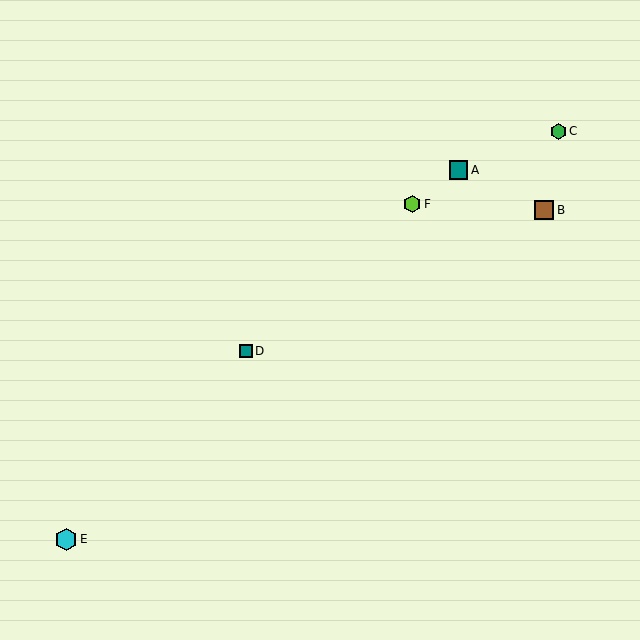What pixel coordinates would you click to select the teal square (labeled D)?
Click at (246, 351) to select the teal square D.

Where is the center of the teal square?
The center of the teal square is at (246, 351).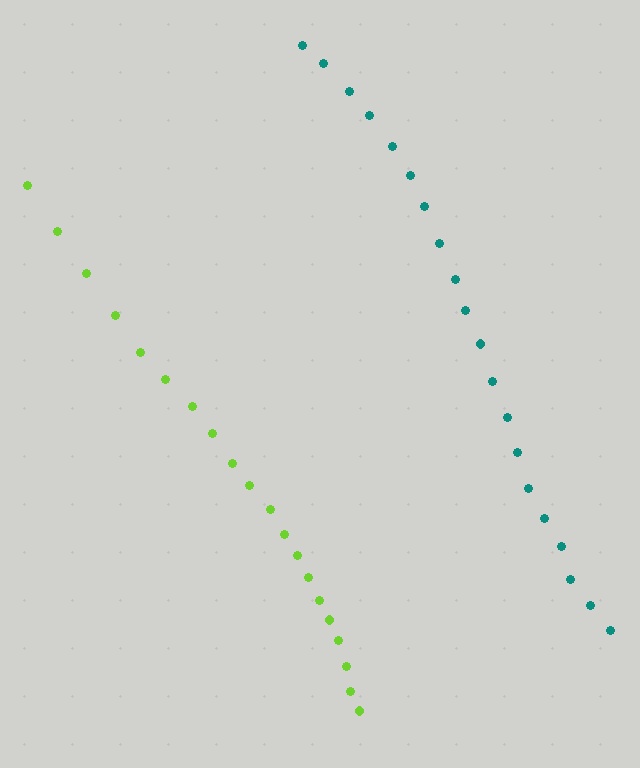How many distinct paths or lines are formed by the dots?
There are 2 distinct paths.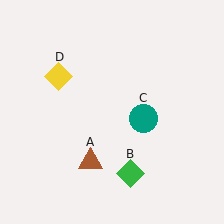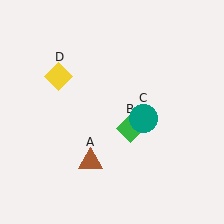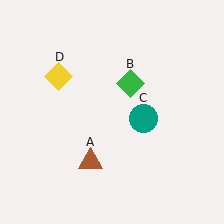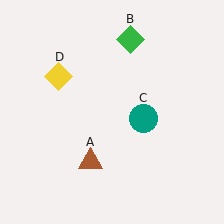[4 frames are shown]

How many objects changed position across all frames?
1 object changed position: green diamond (object B).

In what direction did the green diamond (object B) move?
The green diamond (object B) moved up.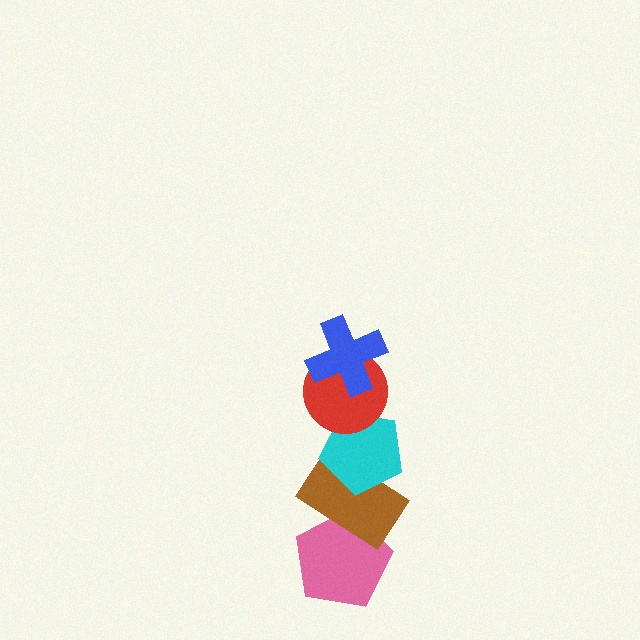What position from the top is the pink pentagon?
The pink pentagon is 5th from the top.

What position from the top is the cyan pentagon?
The cyan pentagon is 3rd from the top.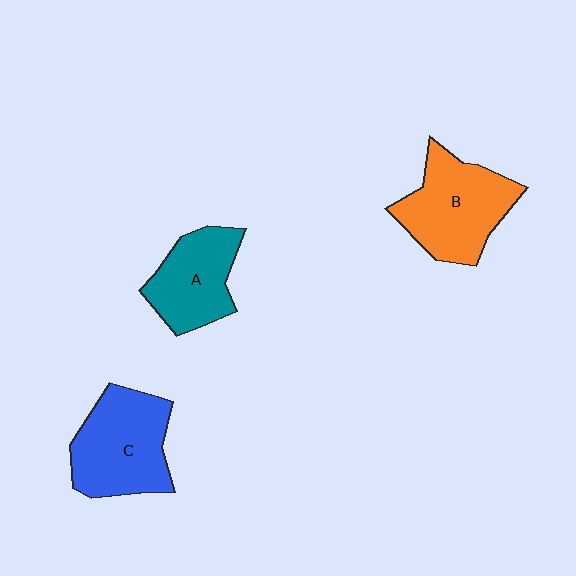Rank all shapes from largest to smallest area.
From largest to smallest: B (orange), C (blue), A (teal).